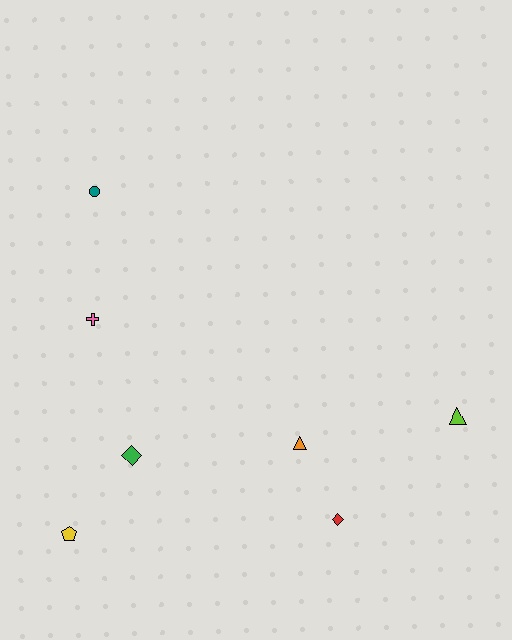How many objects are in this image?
There are 7 objects.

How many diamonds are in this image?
There are 2 diamonds.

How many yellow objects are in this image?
There is 1 yellow object.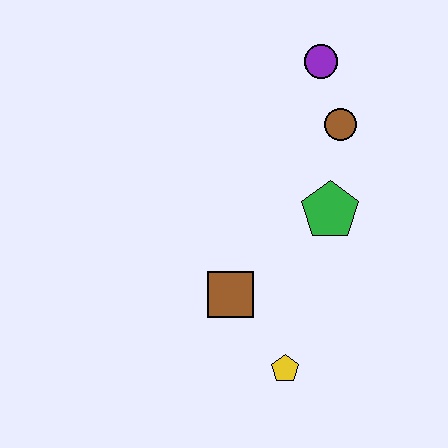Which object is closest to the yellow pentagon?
The brown square is closest to the yellow pentagon.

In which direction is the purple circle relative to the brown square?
The purple circle is above the brown square.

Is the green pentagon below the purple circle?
Yes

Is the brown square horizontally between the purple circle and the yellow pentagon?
No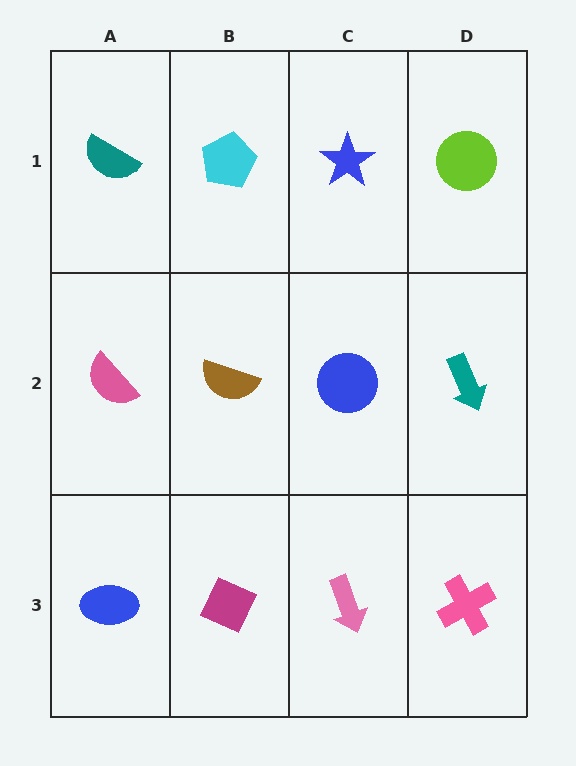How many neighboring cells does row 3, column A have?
2.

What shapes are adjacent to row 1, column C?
A blue circle (row 2, column C), a cyan pentagon (row 1, column B), a lime circle (row 1, column D).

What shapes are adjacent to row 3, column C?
A blue circle (row 2, column C), a magenta diamond (row 3, column B), a pink cross (row 3, column D).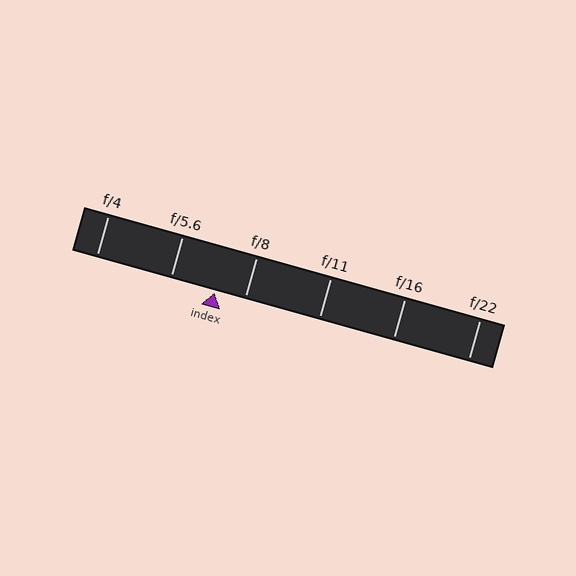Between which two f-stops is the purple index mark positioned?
The index mark is between f/5.6 and f/8.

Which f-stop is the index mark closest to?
The index mark is closest to f/8.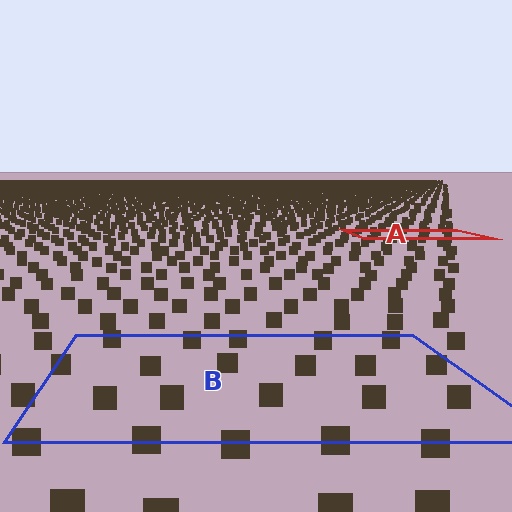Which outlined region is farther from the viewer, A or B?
Region A is farther from the viewer — the texture elements inside it appear smaller and more densely packed.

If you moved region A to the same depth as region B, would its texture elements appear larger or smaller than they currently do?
They would appear larger. At a closer depth, the same texture elements are projected at a bigger on-screen size.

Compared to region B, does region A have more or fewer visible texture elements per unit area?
Region A has more texture elements per unit area — they are packed more densely because it is farther away.